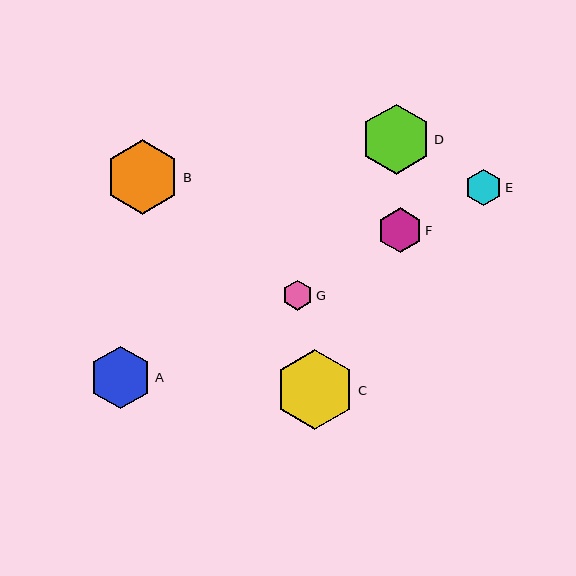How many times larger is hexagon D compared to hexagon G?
Hexagon D is approximately 2.3 times the size of hexagon G.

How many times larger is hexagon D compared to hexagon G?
Hexagon D is approximately 2.3 times the size of hexagon G.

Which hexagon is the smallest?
Hexagon G is the smallest with a size of approximately 30 pixels.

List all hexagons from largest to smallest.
From largest to smallest: C, B, D, A, F, E, G.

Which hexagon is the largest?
Hexagon C is the largest with a size of approximately 80 pixels.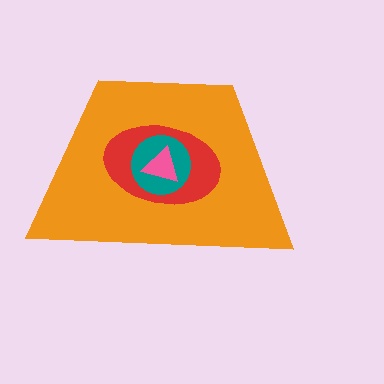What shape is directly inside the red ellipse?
The teal circle.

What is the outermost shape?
The orange trapezoid.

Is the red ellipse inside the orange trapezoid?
Yes.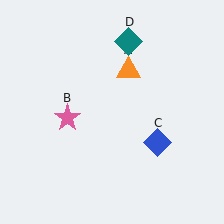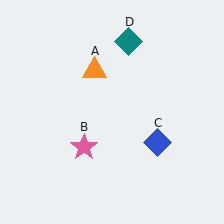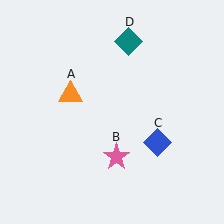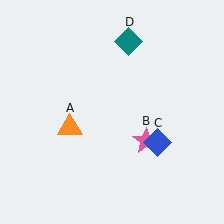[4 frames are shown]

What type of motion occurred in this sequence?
The orange triangle (object A), pink star (object B) rotated counterclockwise around the center of the scene.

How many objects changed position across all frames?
2 objects changed position: orange triangle (object A), pink star (object B).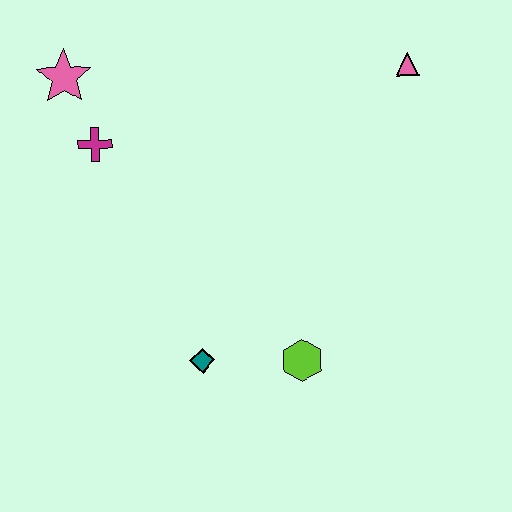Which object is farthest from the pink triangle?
The teal diamond is farthest from the pink triangle.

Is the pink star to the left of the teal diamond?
Yes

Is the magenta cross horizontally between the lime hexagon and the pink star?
Yes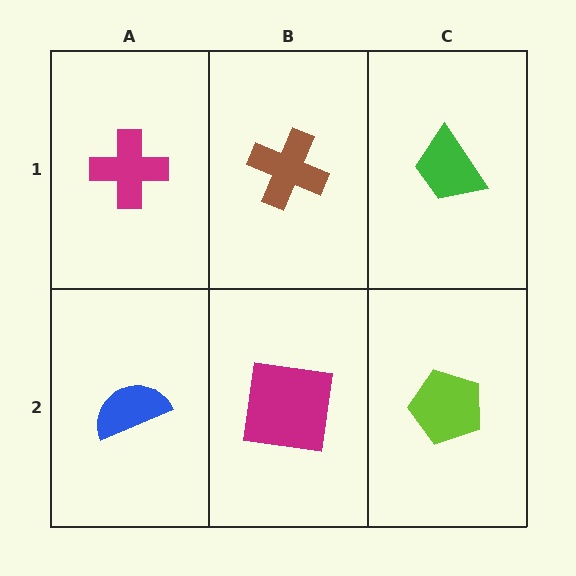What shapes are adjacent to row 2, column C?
A green trapezoid (row 1, column C), a magenta square (row 2, column B).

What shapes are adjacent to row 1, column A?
A blue semicircle (row 2, column A), a brown cross (row 1, column B).